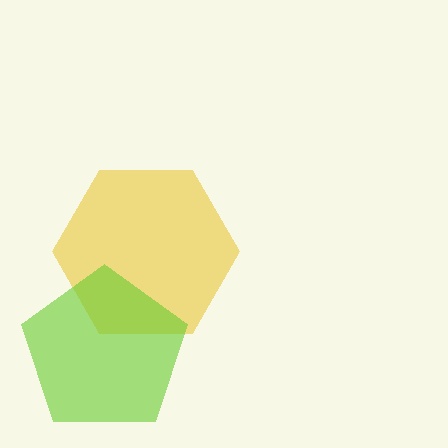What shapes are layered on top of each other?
The layered shapes are: a yellow hexagon, a lime pentagon.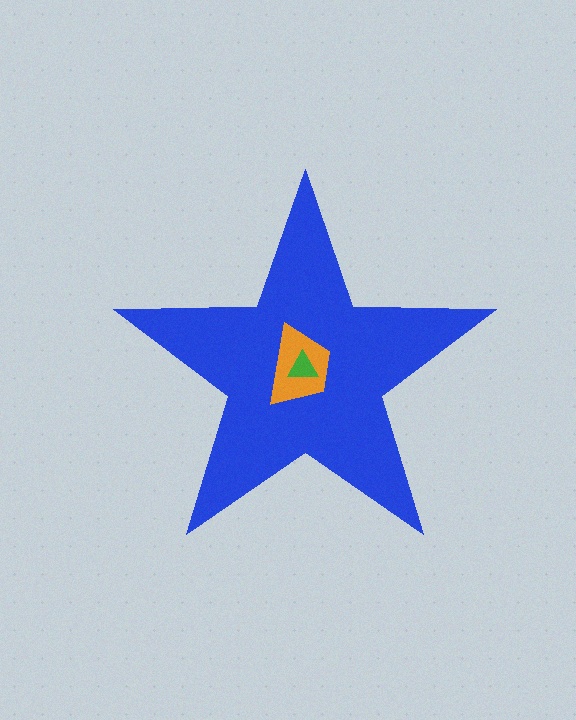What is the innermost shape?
The green triangle.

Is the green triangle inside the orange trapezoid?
Yes.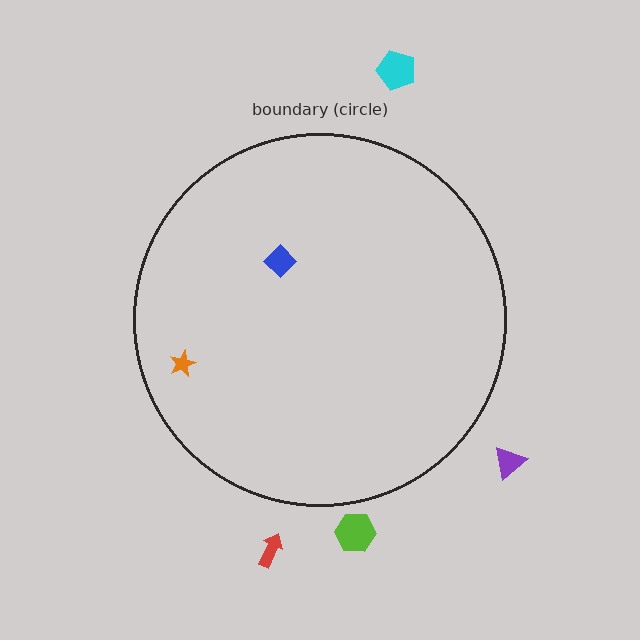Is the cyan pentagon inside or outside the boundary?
Outside.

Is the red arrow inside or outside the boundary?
Outside.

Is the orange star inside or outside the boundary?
Inside.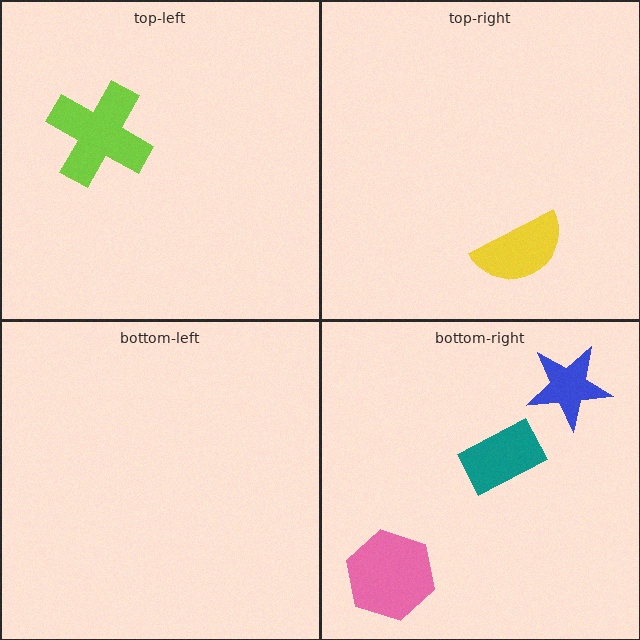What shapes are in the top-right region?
The yellow semicircle.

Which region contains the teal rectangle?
The bottom-right region.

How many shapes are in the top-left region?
1.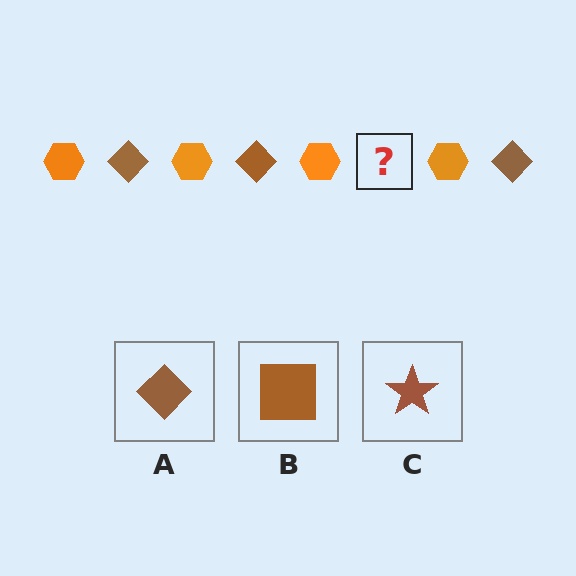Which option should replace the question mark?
Option A.